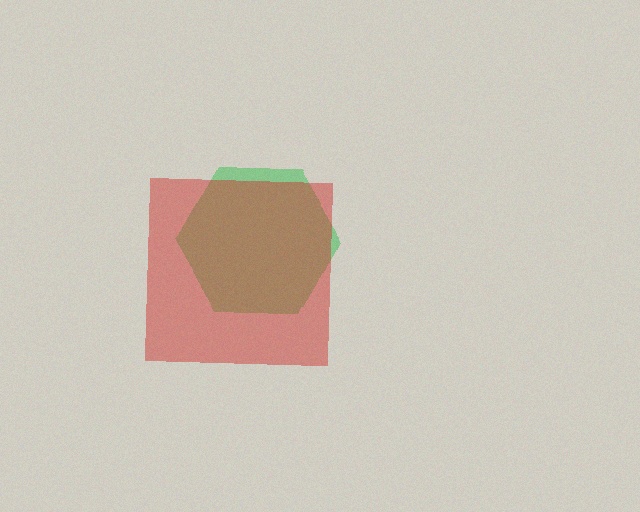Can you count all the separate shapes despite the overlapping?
Yes, there are 2 separate shapes.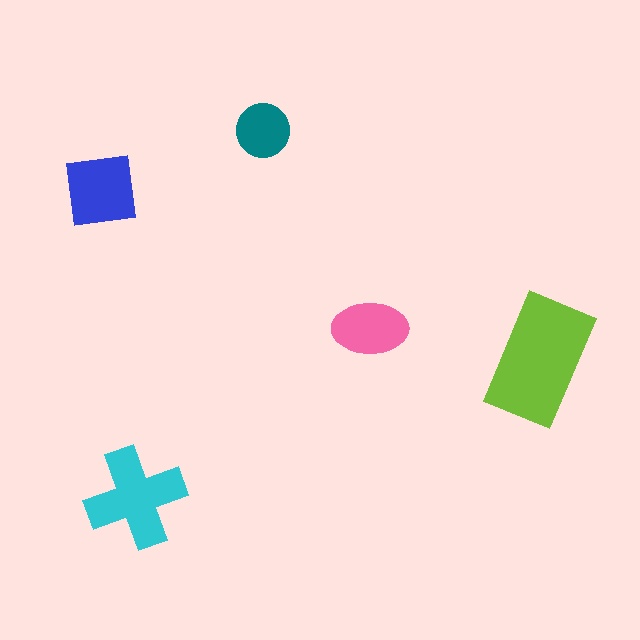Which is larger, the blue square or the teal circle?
The blue square.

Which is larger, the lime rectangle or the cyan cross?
The lime rectangle.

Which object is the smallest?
The teal circle.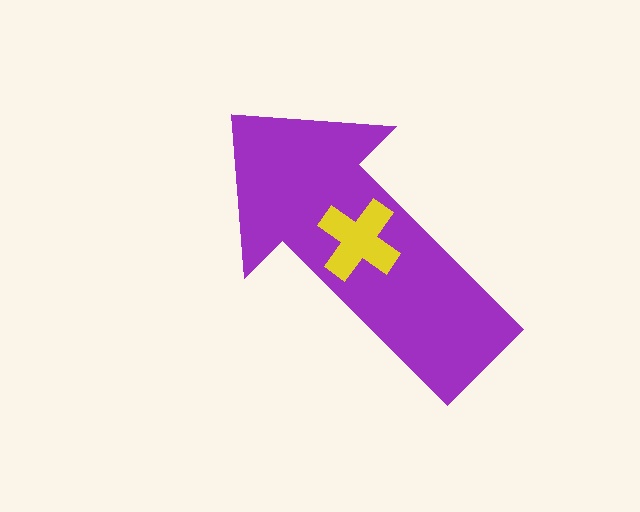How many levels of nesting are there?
2.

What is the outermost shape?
The purple arrow.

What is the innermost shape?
The yellow cross.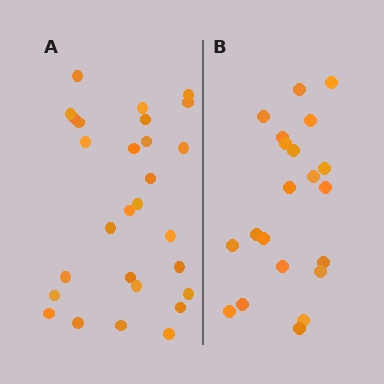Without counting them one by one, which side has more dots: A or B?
Region A (the left region) has more dots.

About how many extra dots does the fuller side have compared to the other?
Region A has roughly 8 or so more dots than region B.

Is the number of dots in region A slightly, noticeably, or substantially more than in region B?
Region A has noticeably more, but not dramatically so. The ratio is roughly 1.3 to 1.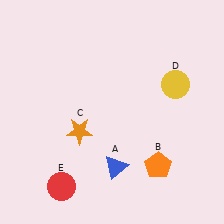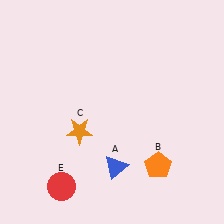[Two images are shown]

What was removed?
The yellow circle (D) was removed in Image 2.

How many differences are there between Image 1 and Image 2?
There is 1 difference between the two images.